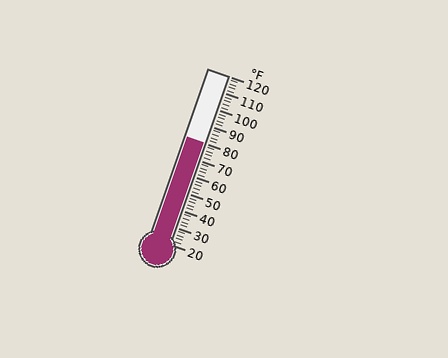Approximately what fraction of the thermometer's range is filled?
The thermometer is filled to approximately 60% of its range.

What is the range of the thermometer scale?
The thermometer scale ranges from 20°F to 120°F.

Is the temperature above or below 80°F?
The temperature is at 80°F.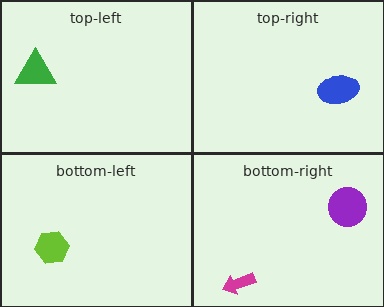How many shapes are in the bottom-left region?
1.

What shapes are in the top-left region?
The green triangle.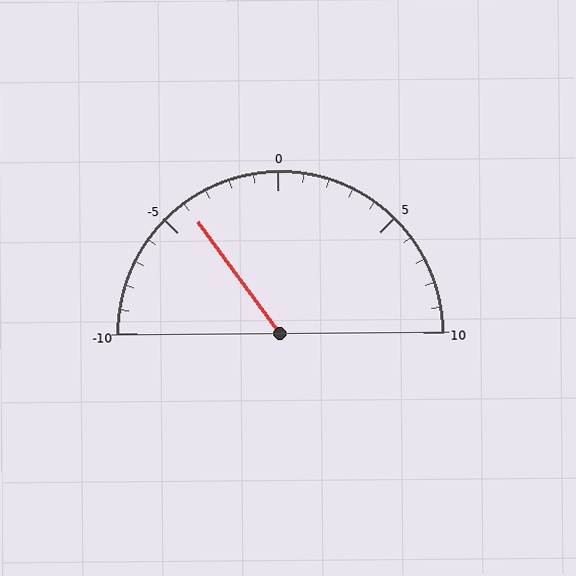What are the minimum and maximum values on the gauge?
The gauge ranges from -10 to 10.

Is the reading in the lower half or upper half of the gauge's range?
The reading is in the lower half of the range (-10 to 10).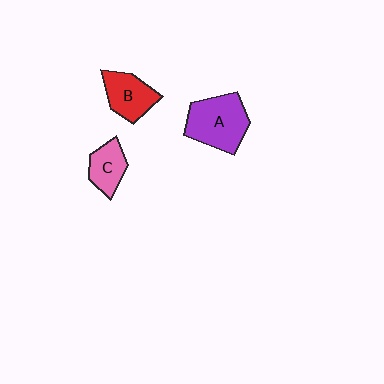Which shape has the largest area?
Shape A (purple).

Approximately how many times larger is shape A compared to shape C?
Approximately 1.8 times.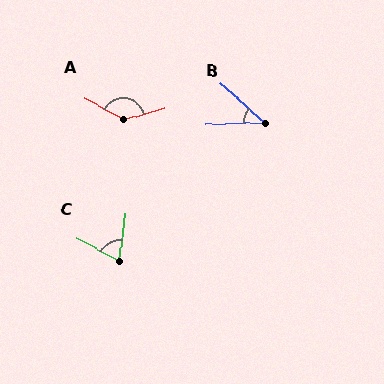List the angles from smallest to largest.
B (44°), C (71°), A (136°).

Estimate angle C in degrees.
Approximately 71 degrees.